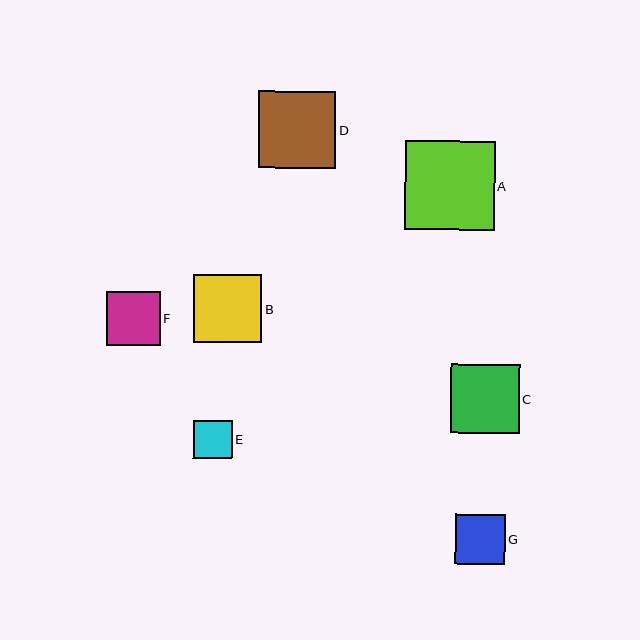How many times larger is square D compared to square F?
Square D is approximately 1.4 times the size of square F.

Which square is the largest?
Square A is the largest with a size of approximately 89 pixels.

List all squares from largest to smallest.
From largest to smallest: A, D, C, B, F, G, E.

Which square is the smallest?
Square E is the smallest with a size of approximately 39 pixels.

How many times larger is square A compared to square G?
Square A is approximately 1.8 times the size of square G.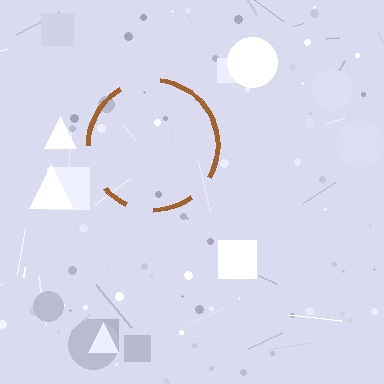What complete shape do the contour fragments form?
The contour fragments form a circle.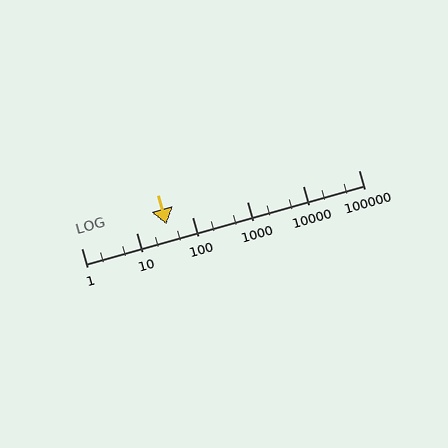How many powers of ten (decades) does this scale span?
The scale spans 5 decades, from 1 to 100000.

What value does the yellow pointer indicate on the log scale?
The pointer indicates approximately 35.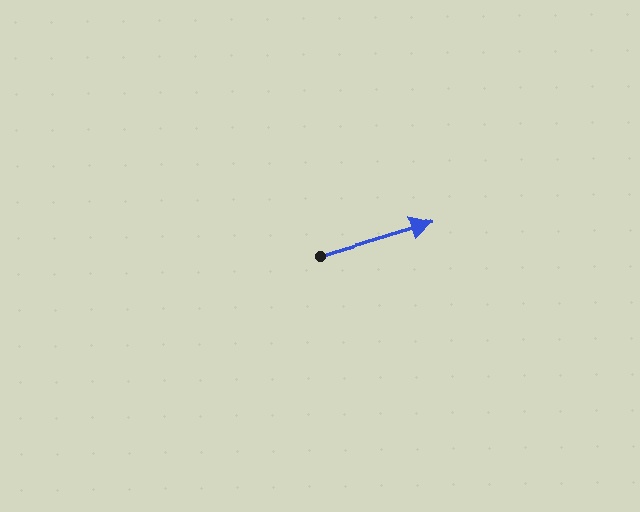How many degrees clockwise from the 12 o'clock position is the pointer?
Approximately 73 degrees.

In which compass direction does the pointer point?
East.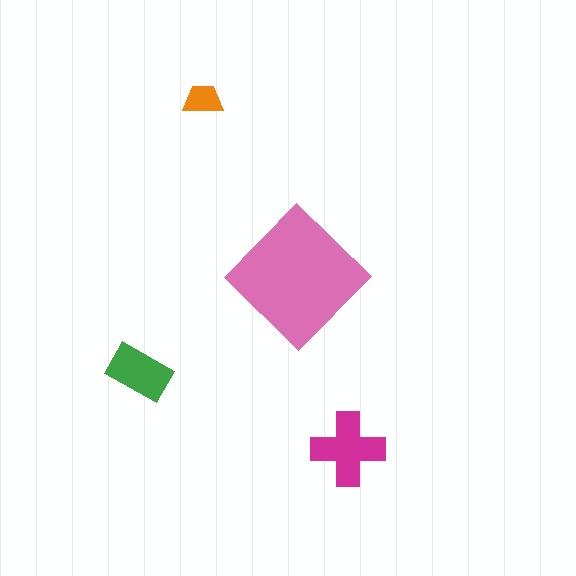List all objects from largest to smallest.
The pink diamond, the magenta cross, the green rectangle, the orange trapezoid.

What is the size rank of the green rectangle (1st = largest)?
3rd.